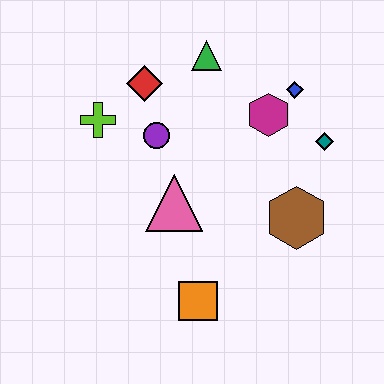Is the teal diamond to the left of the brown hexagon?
No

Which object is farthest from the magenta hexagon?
The orange square is farthest from the magenta hexagon.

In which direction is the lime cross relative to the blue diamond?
The lime cross is to the left of the blue diamond.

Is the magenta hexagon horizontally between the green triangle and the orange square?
No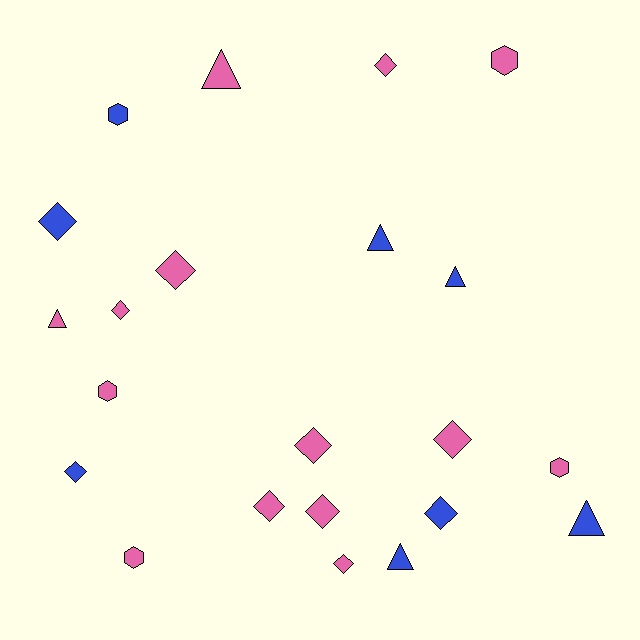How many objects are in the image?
There are 22 objects.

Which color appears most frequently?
Pink, with 14 objects.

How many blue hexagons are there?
There is 1 blue hexagon.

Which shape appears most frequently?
Diamond, with 11 objects.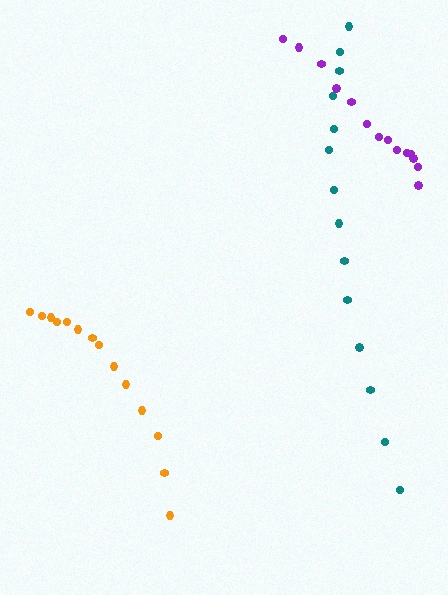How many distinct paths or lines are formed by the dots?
There are 3 distinct paths.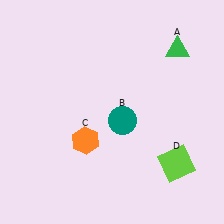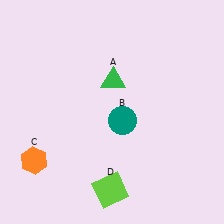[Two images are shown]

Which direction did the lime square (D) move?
The lime square (D) moved left.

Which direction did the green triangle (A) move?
The green triangle (A) moved left.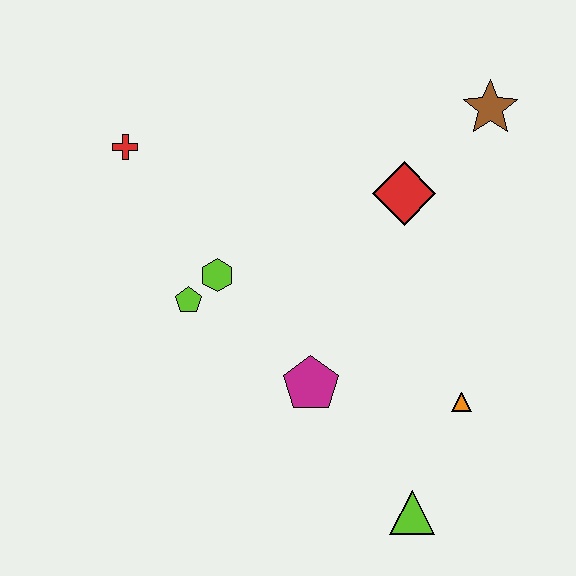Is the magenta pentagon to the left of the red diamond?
Yes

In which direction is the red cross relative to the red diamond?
The red cross is to the left of the red diamond.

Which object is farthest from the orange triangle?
The red cross is farthest from the orange triangle.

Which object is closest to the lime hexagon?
The lime pentagon is closest to the lime hexagon.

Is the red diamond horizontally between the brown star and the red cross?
Yes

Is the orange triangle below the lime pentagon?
Yes